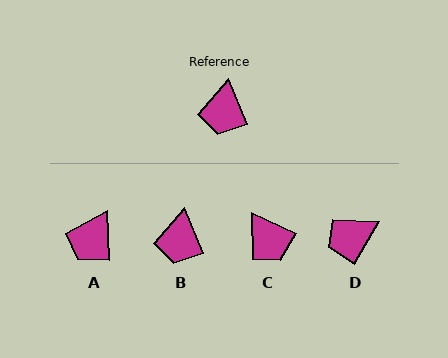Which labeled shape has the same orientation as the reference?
B.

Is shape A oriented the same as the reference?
No, it is off by about 20 degrees.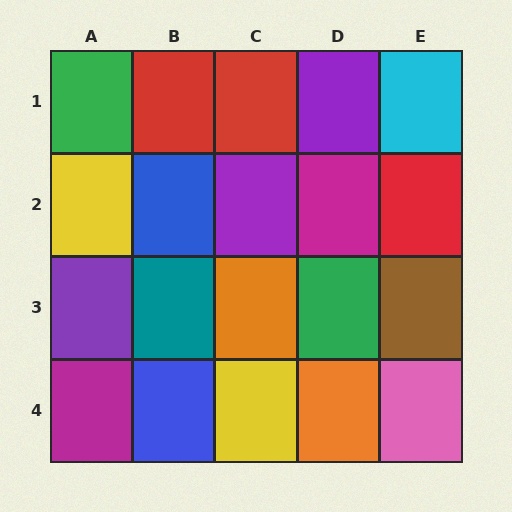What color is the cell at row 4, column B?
Blue.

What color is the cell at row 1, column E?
Cyan.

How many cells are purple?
3 cells are purple.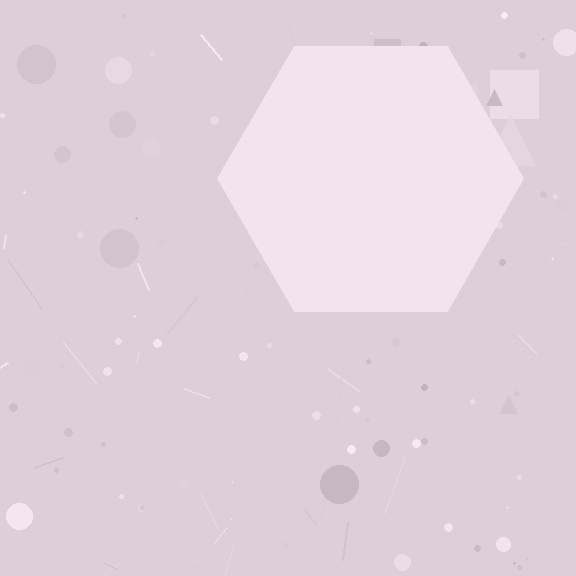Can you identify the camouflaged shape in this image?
The camouflaged shape is a hexagon.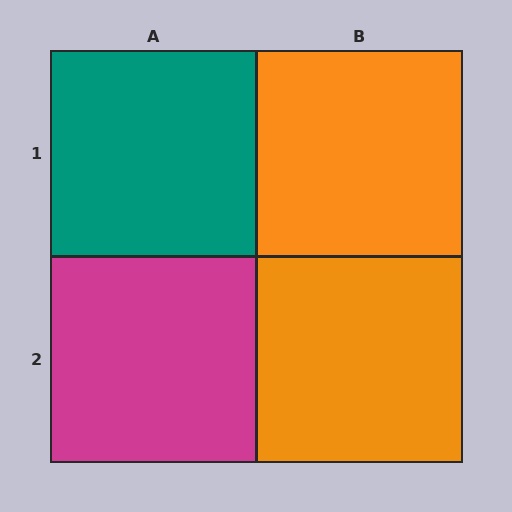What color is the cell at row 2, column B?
Orange.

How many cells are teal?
1 cell is teal.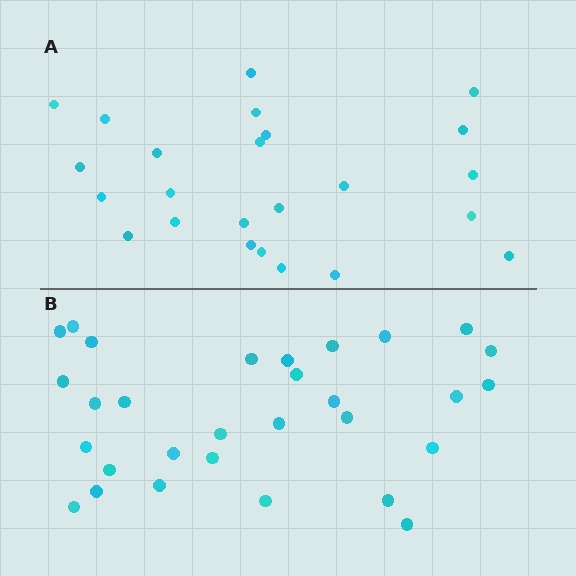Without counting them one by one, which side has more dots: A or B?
Region B (the bottom region) has more dots.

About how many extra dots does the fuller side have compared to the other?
Region B has about 6 more dots than region A.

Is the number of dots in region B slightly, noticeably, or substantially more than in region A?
Region B has noticeably more, but not dramatically so. The ratio is roughly 1.2 to 1.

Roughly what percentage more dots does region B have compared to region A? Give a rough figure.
About 25% more.